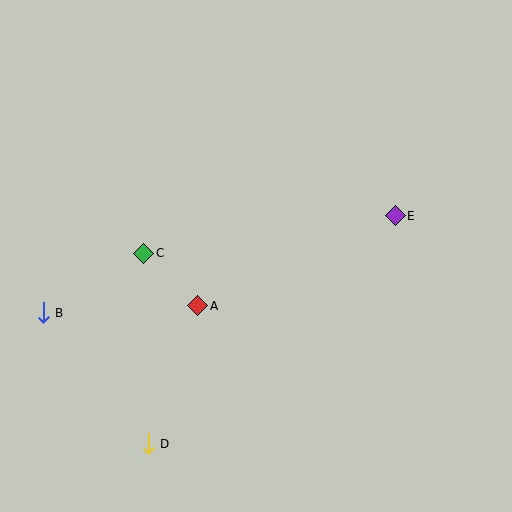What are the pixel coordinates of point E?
Point E is at (395, 216).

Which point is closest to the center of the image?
Point A at (198, 306) is closest to the center.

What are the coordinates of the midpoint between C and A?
The midpoint between C and A is at (171, 280).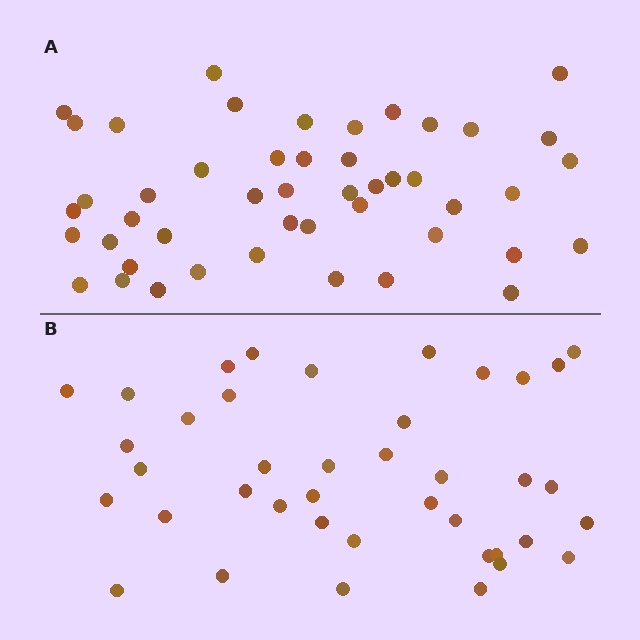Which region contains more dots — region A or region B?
Region A (the top region) has more dots.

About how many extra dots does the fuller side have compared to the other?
Region A has roughly 8 or so more dots than region B.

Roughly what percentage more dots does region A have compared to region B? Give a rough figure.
About 20% more.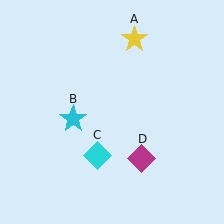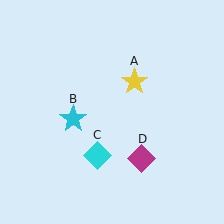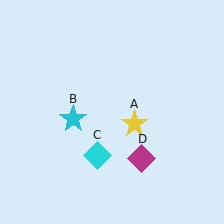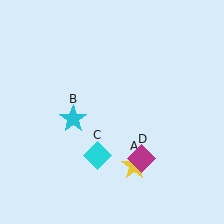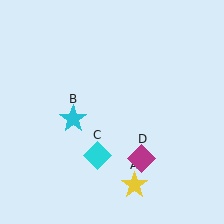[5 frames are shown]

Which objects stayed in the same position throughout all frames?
Cyan star (object B) and cyan diamond (object C) and magenta diamond (object D) remained stationary.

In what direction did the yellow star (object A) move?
The yellow star (object A) moved down.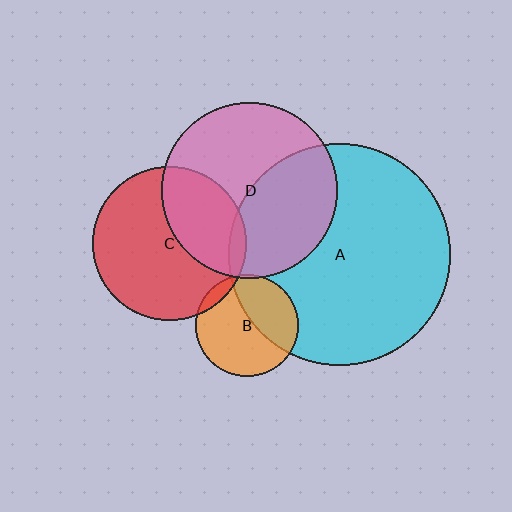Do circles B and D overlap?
Yes.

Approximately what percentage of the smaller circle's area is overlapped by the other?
Approximately 5%.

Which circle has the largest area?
Circle A (cyan).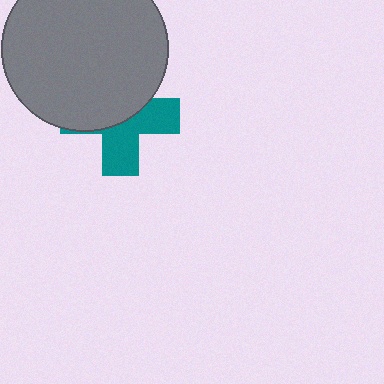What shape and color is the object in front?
The object in front is a gray circle.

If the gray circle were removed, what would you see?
You would see the complete teal cross.